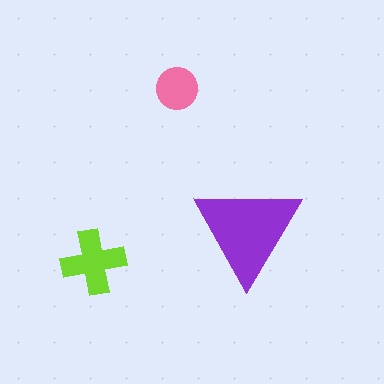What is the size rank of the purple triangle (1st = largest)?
1st.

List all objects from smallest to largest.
The pink circle, the lime cross, the purple triangle.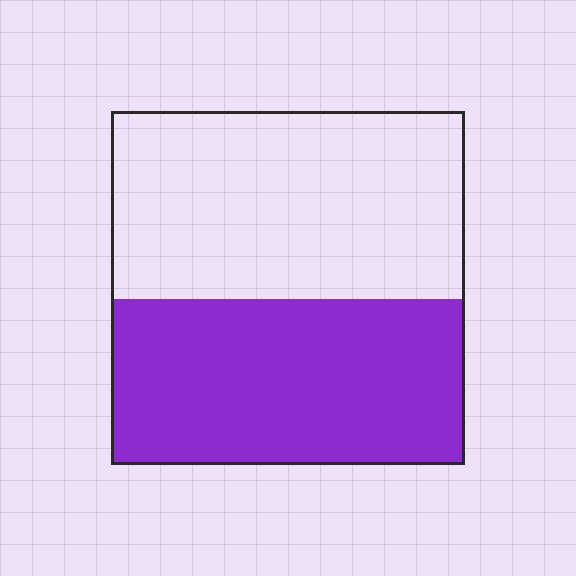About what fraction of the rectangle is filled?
About one half (1/2).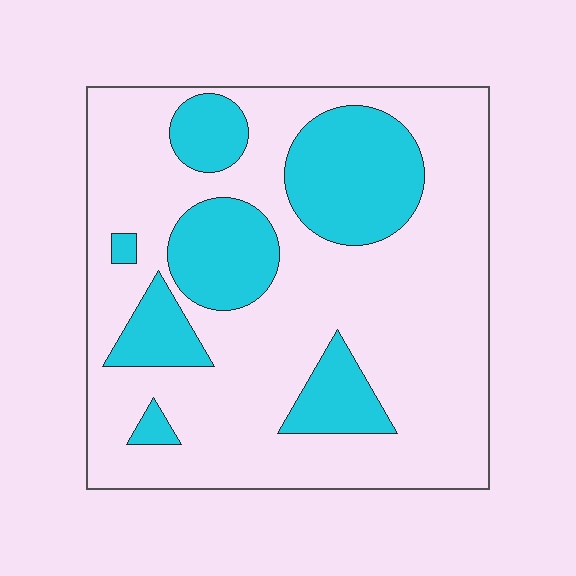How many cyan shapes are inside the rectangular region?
7.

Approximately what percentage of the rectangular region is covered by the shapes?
Approximately 25%.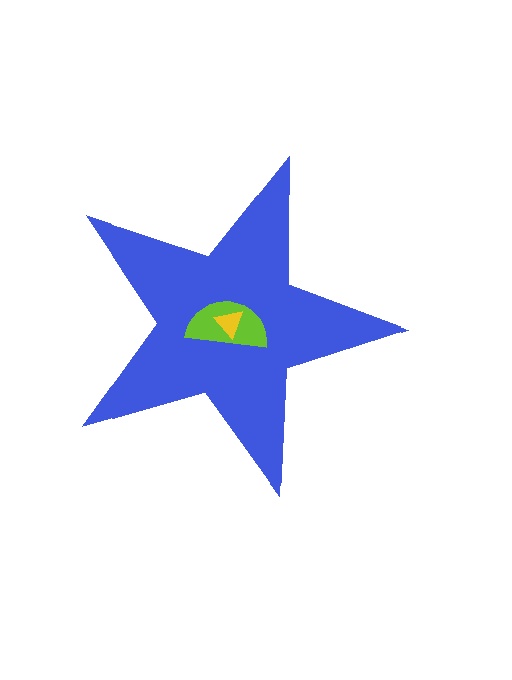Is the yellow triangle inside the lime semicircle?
Yes.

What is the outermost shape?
The blue star.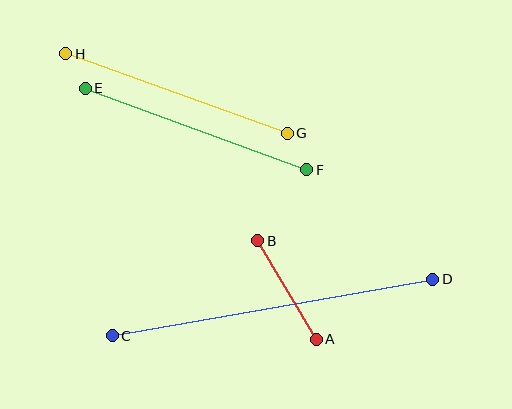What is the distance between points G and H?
The distance is approximately 235 pixels.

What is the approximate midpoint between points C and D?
The midpoint is at approximately (272, 308) pixels.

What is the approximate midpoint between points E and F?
The midpoint is at approximately (196, 129) pixels.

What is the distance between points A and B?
The distance is approximately 115 pixels.